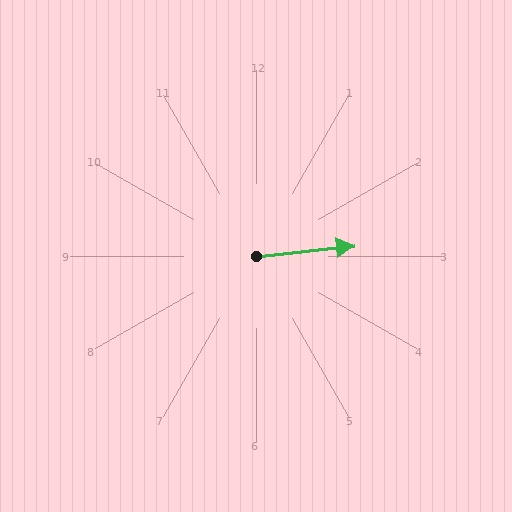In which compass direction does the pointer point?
East.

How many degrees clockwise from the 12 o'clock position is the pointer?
Approximately 84 degrees.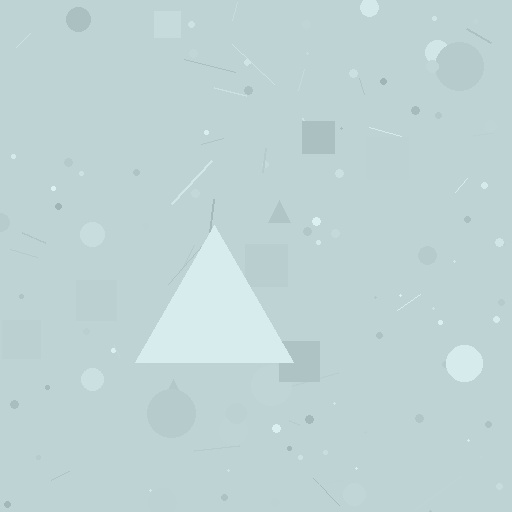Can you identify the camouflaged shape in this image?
The camouflaged shape is a triangle.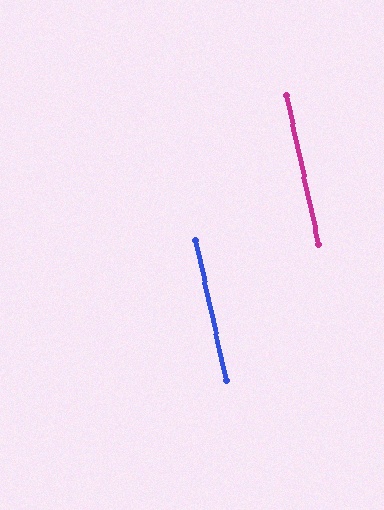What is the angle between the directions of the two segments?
Approximately 0 degrees.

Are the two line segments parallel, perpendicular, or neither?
Parallel — their directions differ by only 0.1°.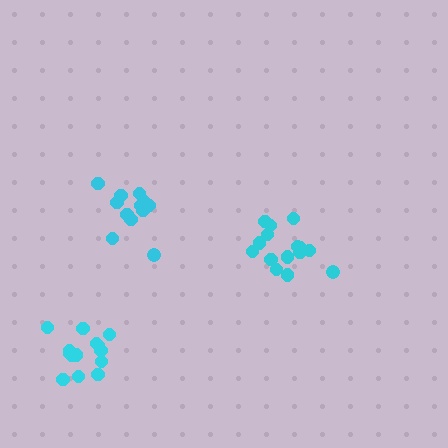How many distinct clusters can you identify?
There are 3 distinct clusters.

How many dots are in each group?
Group 1: 12 dots, Group 2: 15 dots, Group 3: 14 dots (41 total).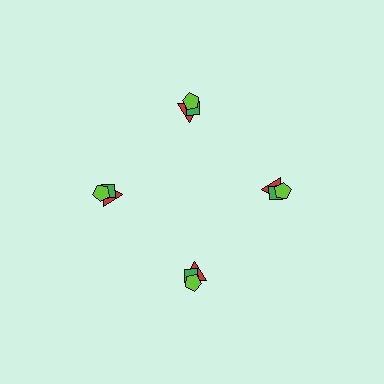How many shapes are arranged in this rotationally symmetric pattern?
There are 12 shapes, arranged in 4 groups of 3.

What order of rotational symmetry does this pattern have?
This pattern has 4-fold rotational symmetry.